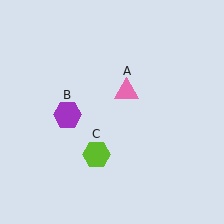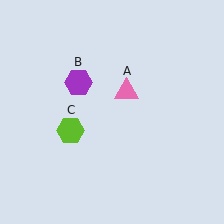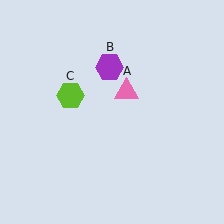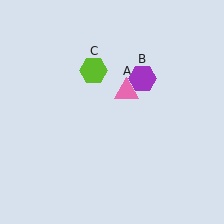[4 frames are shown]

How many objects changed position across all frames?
2 objects changed position: purple hexagon (object B), lime hexagon (object C).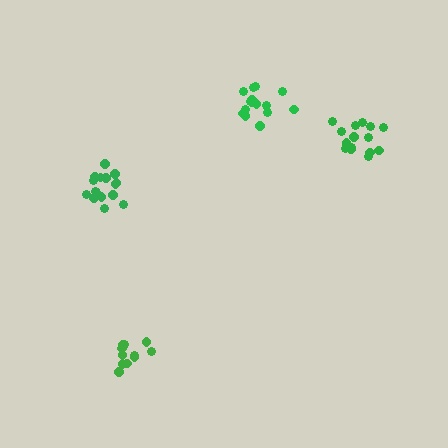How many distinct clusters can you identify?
There are 4 distinct clusters.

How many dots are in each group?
Group 1: 15 dots, Group 2: 16 dots, Group 3: 11 dots, Group 4: 15 dots (57 total).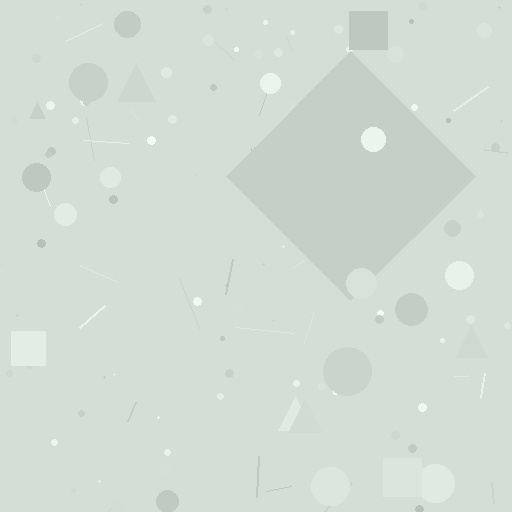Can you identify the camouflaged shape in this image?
The camouflaged shape is a diamond.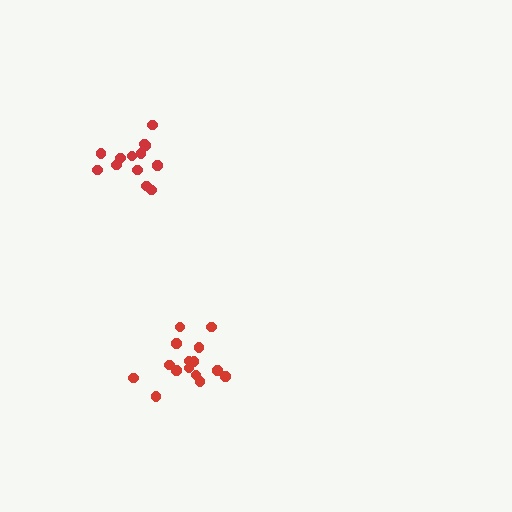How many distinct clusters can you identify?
There are 2 distinct clusters.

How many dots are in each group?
Group 1: 16 dots, Group 2: 13 dots (29 total).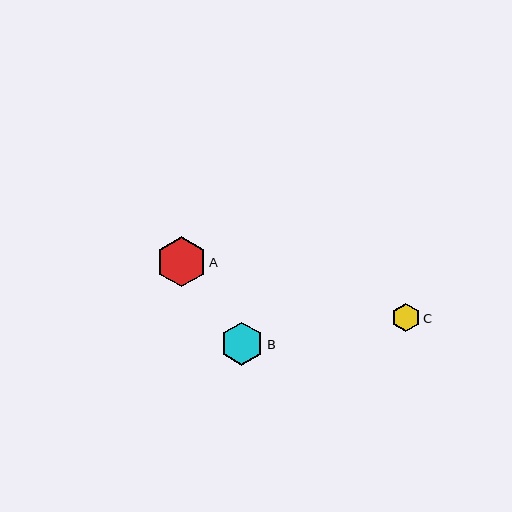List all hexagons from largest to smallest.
From largest to smallest: A, B, C.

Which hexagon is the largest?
Hexagon A is the largest with a size of approximately 50 pixels.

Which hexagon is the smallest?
Hexagon C is the smallest with a size of approximately 28 pixels.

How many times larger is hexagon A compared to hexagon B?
Hexagon A is approximately 1.2 times the size of hexagon B.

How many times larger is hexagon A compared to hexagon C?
Hexagon A is approximately 1.8 times the size of hexagon C.